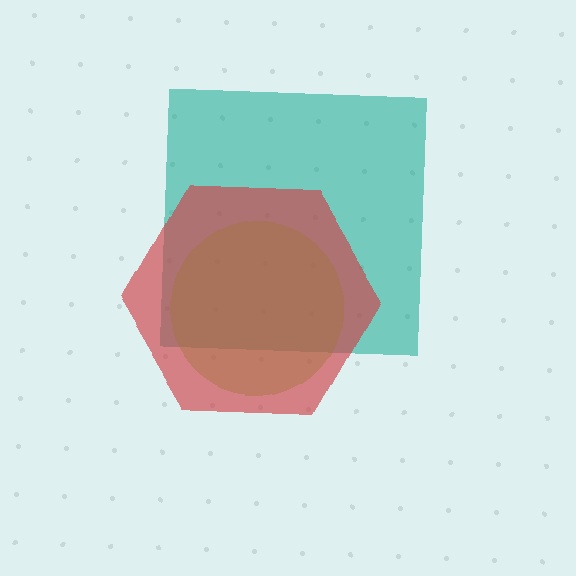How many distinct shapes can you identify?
There are 3 distinct shapes: a teal square, a lime circle, a red hexagon.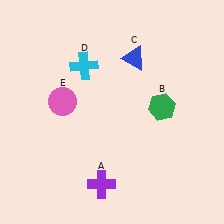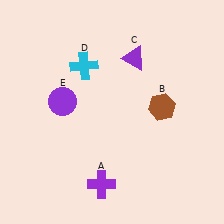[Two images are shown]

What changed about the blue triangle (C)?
In Image 1, C is blue. In Image 2, it changed to purple.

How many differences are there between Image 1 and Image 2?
There are 3 differences between the two images.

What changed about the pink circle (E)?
In Image 1, E is pink. In Image 2, it changed to purple.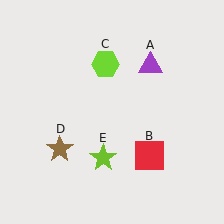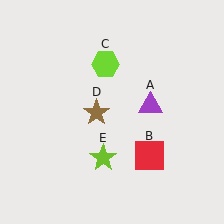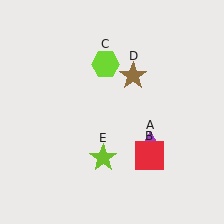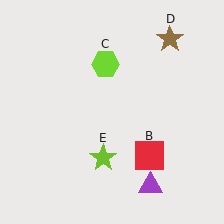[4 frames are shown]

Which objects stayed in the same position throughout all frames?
Red square (object B) and lime hexagon (object C) and lime star (object E) remained stationary.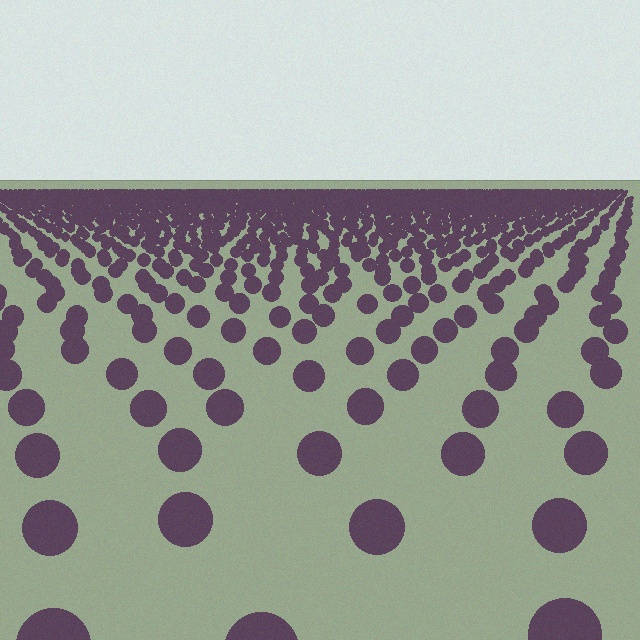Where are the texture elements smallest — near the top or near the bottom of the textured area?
Near the top.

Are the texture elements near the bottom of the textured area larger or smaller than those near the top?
Larger. Near the bottom, elements are closer to the viewer and appear at a bigger on-screen size.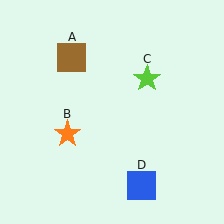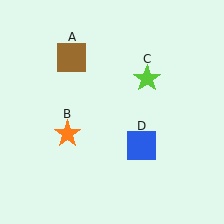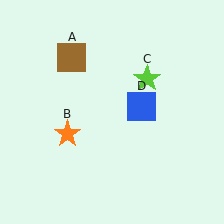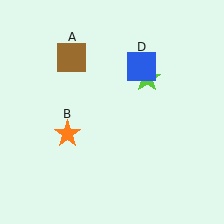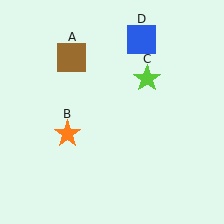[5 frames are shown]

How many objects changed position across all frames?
1 object changed position: blue square (object D).